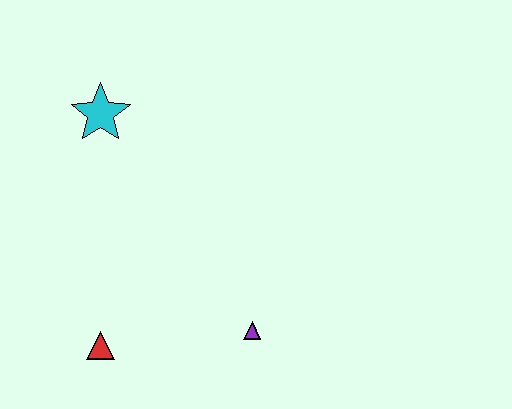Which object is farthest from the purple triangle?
The cyan star is farthest from the purple triangle.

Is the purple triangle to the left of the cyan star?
No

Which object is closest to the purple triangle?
The red triangle is closest to the purple triangle.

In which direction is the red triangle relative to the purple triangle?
The red triangle is to the left of the purple triangle.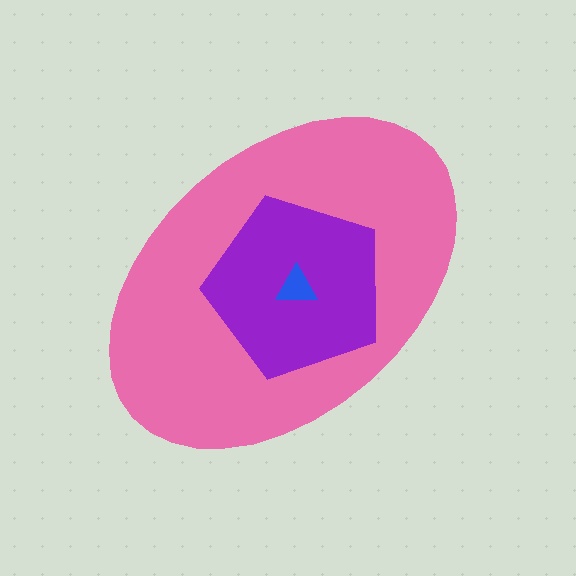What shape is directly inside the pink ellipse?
The purple pentagon.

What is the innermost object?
The blue triangle.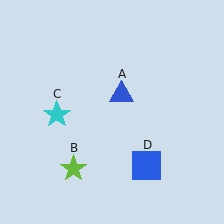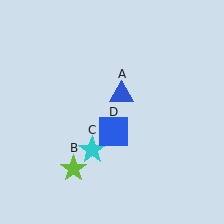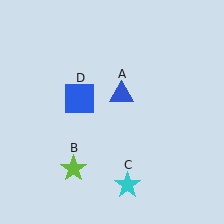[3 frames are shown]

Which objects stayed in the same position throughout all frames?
Blue triangle (object A) and lime star (object B) remained stationary.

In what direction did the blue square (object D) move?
The blue square (object D) moved up and to the left.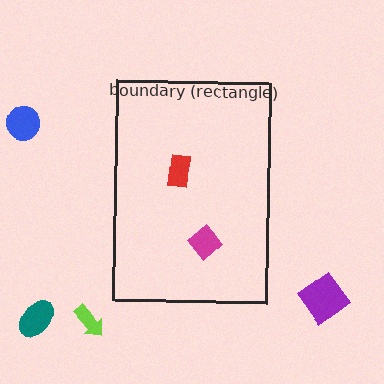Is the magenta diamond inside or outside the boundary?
Inside.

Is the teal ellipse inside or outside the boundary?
Outside.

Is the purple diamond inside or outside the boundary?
Outside.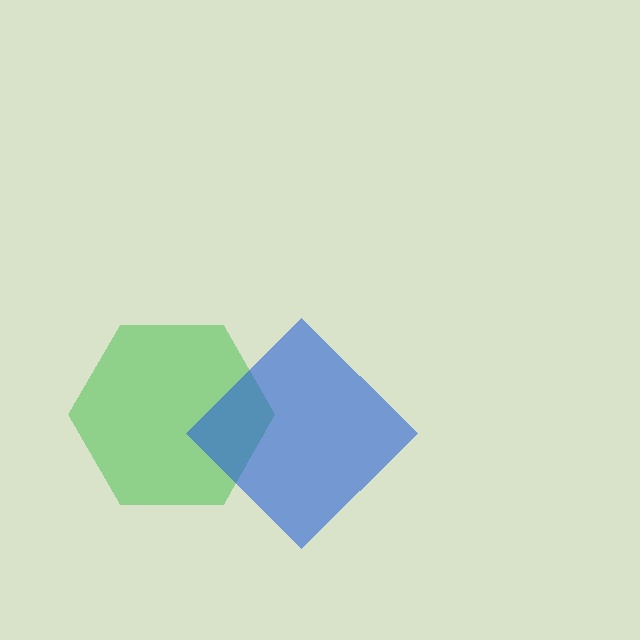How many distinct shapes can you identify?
There are 2 distinct shapes: a green hexagon, a blue diamond.